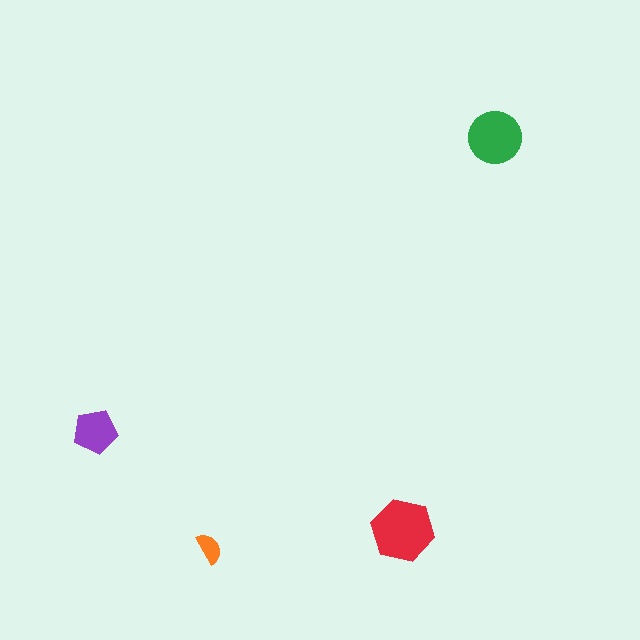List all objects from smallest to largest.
The orange semicircle, the purple pentagon, the green circle, the red hexagon.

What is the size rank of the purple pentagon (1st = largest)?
3rd.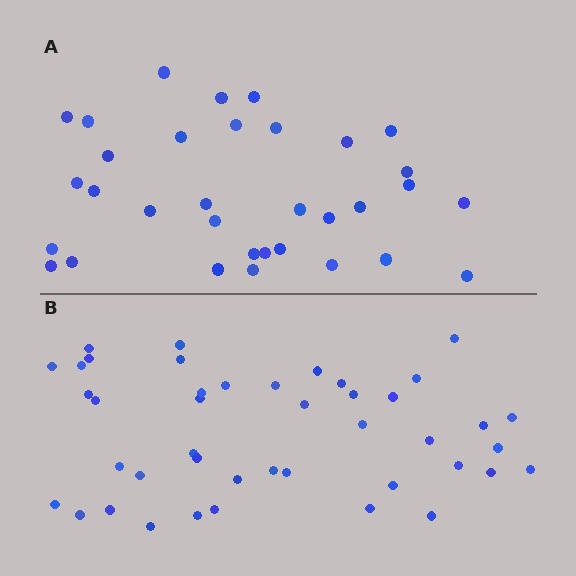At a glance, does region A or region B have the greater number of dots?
Region B (the bottom region) has more dots.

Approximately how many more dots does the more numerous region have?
Region B has roughly 10 or so more dots than region A.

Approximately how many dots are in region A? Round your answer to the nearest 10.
About 30 dots. (The exact count is 33, which rounds to 30.)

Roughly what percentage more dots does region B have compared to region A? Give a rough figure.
About 30% more.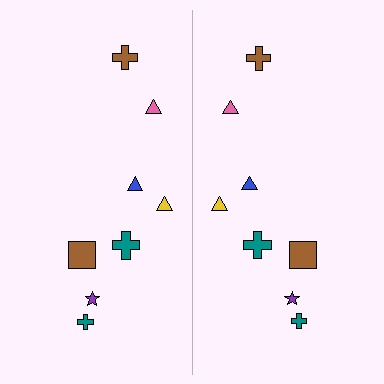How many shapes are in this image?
There are 16 shapes in this image.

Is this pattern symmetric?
Yes, this pattern has bilateral (reflection) symmetry.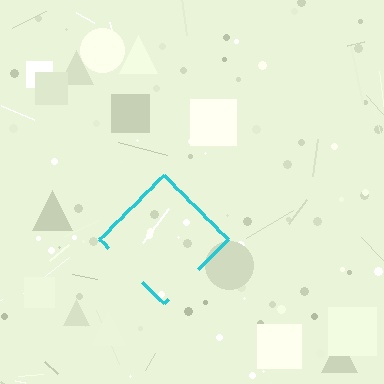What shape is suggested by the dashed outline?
The dashed outline suggests a diamond.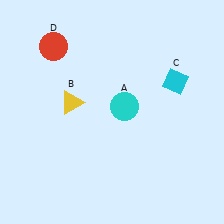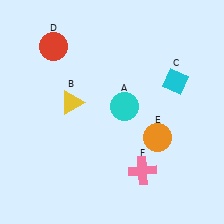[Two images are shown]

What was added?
An orange circle (E), a pink cross (F) were added in Image 2.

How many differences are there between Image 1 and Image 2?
There are 2 differences between the two images.